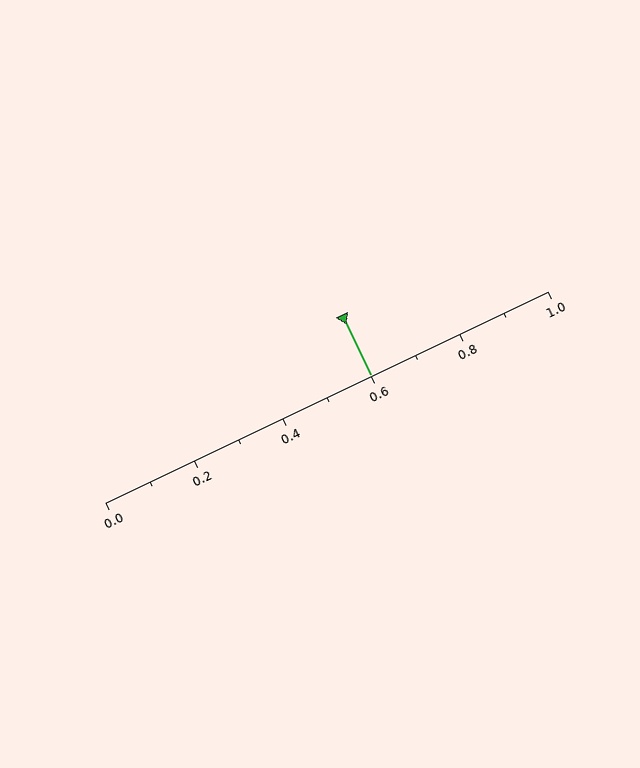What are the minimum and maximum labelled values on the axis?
The axis runs from 0.0 to 1.0.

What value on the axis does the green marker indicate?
The marker indicates approximately 0.6.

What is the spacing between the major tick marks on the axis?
The major ticks are spaced 0.2 apart.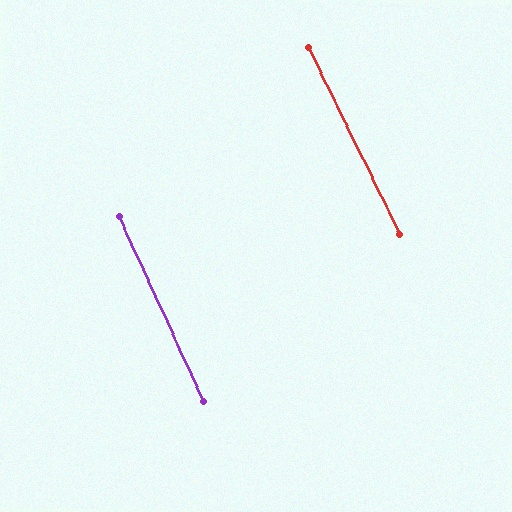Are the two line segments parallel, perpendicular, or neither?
Parallel — their directions differ by only 1.5°.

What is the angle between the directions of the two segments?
Approximately 2 degrees.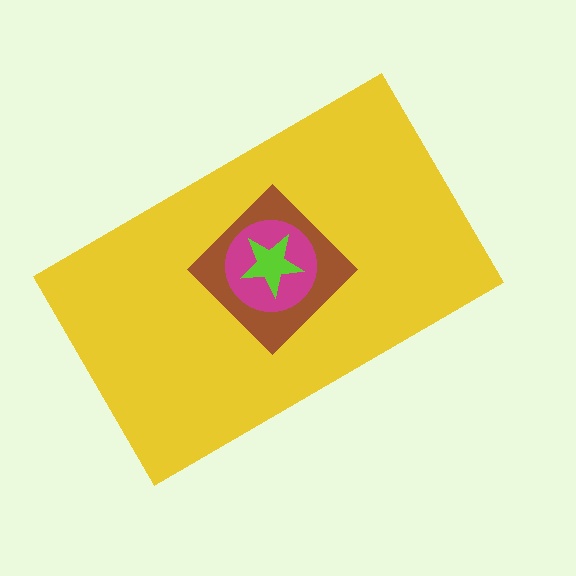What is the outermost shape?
The yellow rectangle.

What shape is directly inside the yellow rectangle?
The brown diamond.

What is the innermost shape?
The lime star.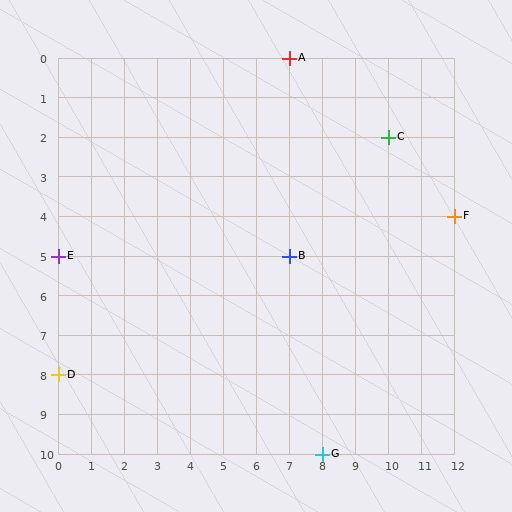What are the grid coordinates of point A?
Point A is at grid coordinates (7, 0).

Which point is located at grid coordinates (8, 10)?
Point G is at (8, 10).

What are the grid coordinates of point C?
Point C is at grid coordinates (10, 2).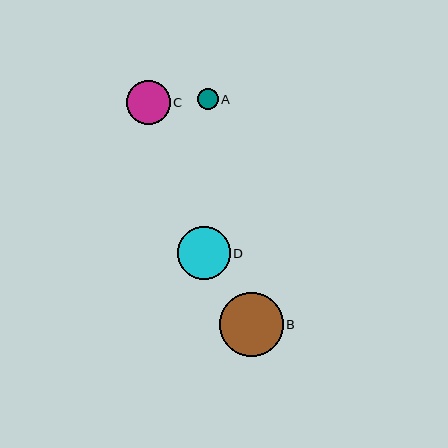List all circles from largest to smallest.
From largest to smallest: B, D, C, A.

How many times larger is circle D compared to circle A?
Circle D is approximately 2.5 times the size of circle A.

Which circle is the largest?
Circle B is the largest with a size of approximately 64 pixels.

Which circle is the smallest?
Circle A is the smallest with a size of approximately 21 pixels.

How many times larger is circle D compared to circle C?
Circle D is approximately 1.2 times the size of circle C.